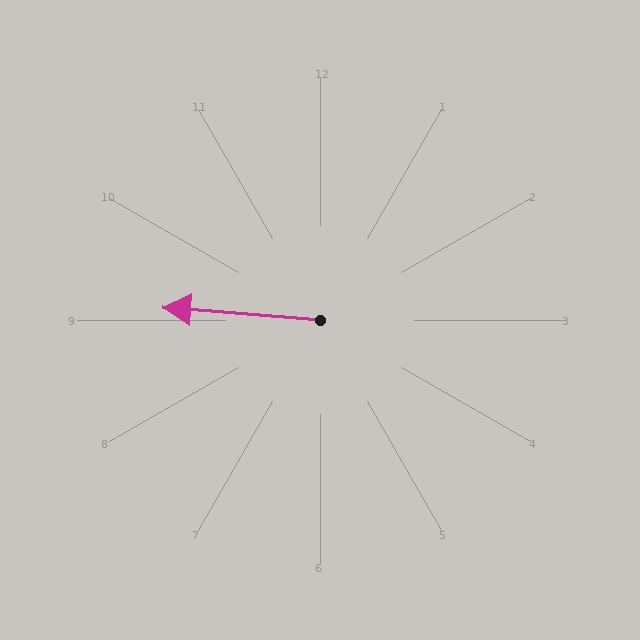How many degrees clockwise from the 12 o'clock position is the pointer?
Approximately 275 degrees.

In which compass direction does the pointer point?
West.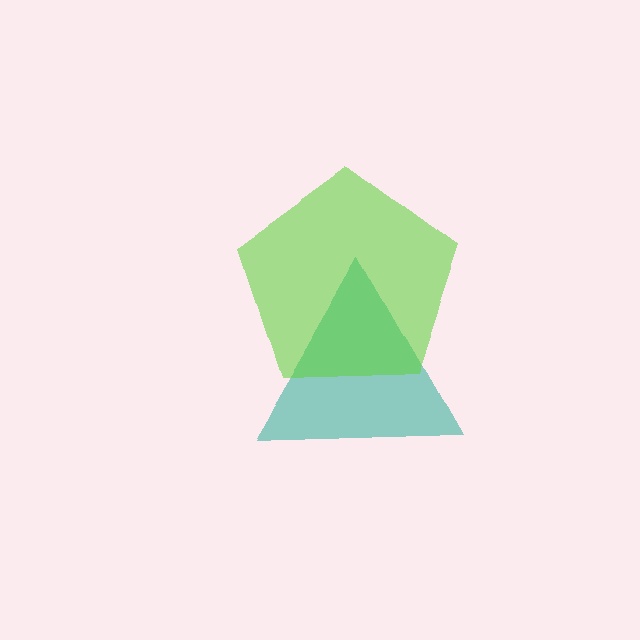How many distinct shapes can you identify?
There are 2 distinct shapes: a teal triangle, a lime pentagon.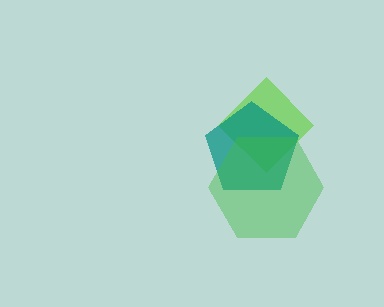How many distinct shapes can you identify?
There are 3 distinct shapes: a lime diamond, a teal pentagon, a green hexagon.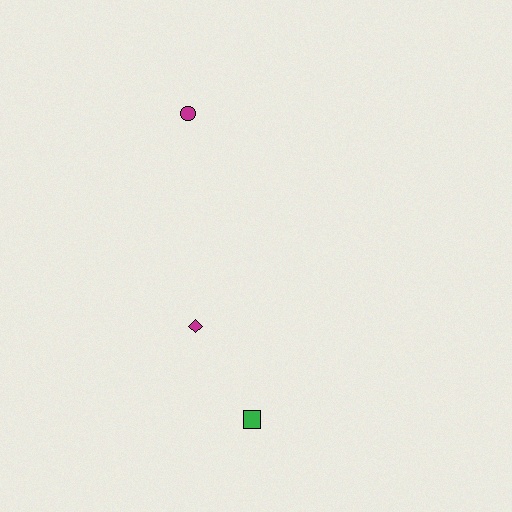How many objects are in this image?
There are 3 objects.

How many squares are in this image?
There is 1 square.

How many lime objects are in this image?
There are no lime objects.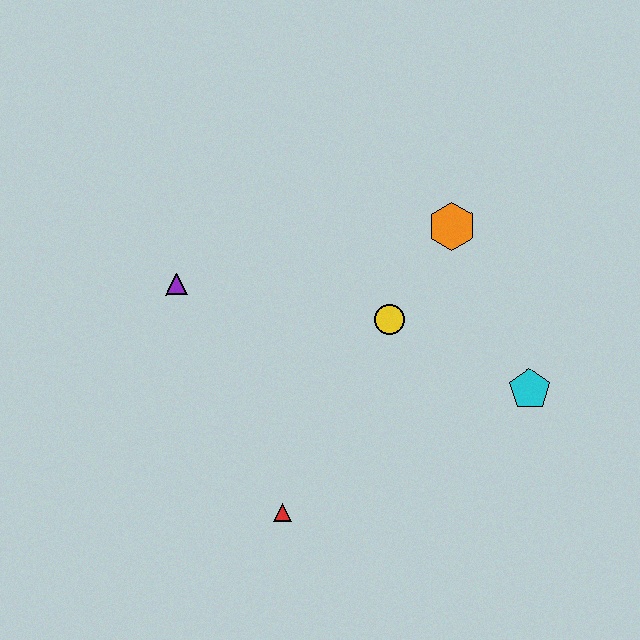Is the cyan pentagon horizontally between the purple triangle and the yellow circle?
No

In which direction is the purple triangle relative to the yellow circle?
The purple triangle is to the left of the yellow circle.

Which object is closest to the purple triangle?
The yellow circle is closest to the purple triangle.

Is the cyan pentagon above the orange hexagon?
No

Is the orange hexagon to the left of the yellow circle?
No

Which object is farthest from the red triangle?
The orange hexagon is farthest from the red triangle.